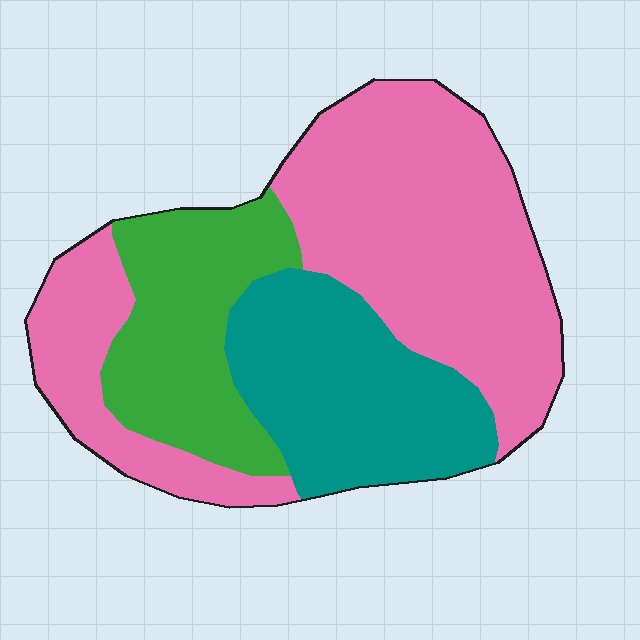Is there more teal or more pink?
Pink.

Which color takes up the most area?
Pink, at roughly 55%.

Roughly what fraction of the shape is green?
Green takes up about one fifth (1/5) of the shape.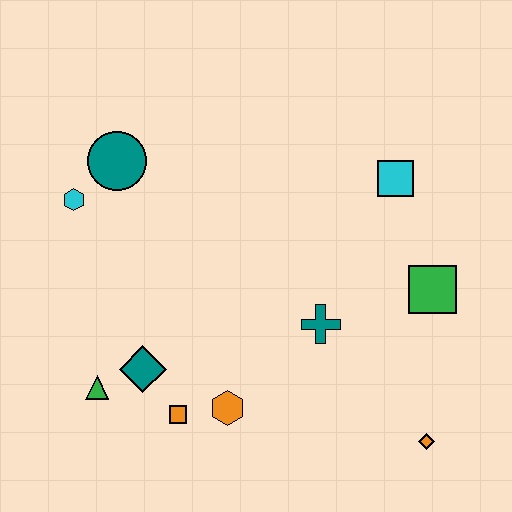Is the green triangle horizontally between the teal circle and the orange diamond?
No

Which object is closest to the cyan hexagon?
The teal circle is closest to the cyan hexagon.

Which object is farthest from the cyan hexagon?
The orange diamond is farthest from the cyan hexagon.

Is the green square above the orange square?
Yes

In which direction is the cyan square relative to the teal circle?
The cyan square is to the right of the teal circle.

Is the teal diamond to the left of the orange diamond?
Yes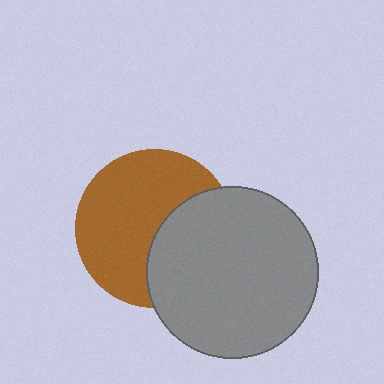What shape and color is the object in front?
The object in front is a gray circle.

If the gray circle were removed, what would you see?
You would see the complete brown circle.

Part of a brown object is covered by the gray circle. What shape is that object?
It is a circle.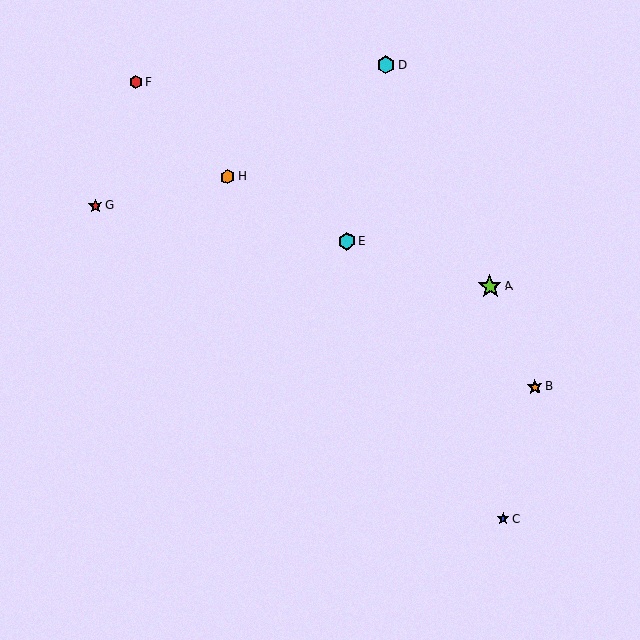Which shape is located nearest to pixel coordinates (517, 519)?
The blue star (labeled C) at (503, 519) is nearest to that location.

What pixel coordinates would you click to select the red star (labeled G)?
Click at (95, 206) to select the red star G.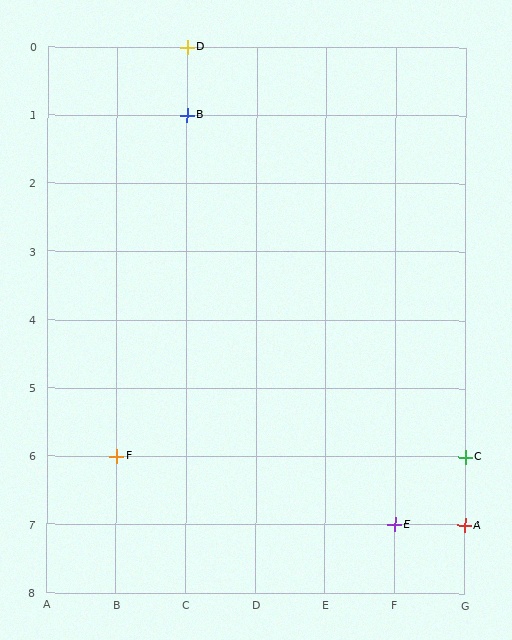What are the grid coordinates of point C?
Point C is at grid coordinates (G, 6).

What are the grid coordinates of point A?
Point A is at grid coordinates (G, 7).